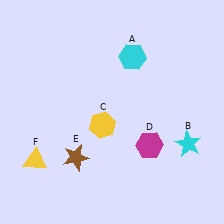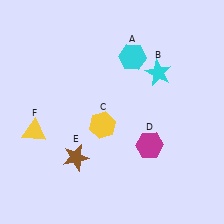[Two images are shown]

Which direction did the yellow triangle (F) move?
The yellow triangle (F) moved up.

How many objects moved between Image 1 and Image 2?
2 objects moved between the two images.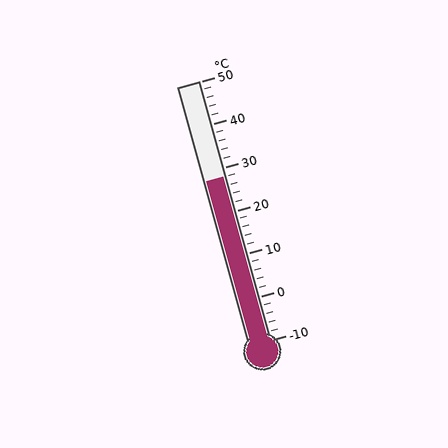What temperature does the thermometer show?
The thermometer shows approximately 28°C.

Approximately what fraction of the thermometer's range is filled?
The thermometer is filled to approximately 65% of its range.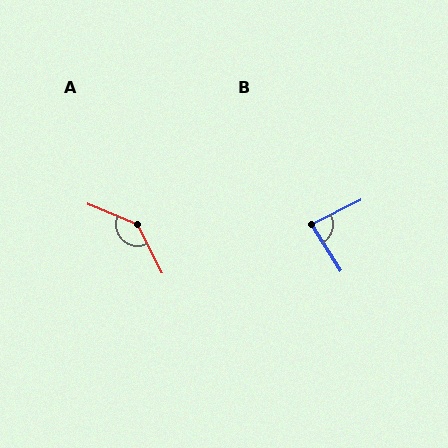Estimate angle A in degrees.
Approximately 139 degrees.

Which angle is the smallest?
B, at approximately 85 degrees.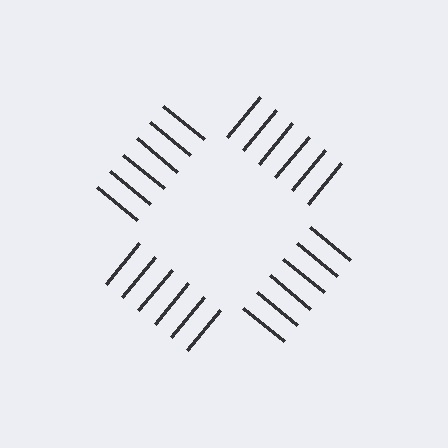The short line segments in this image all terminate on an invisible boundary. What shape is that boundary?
An illusory square — the line segments terminate on its edges but no continuous stroke is drawn.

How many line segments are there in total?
24 — 6 along each of the 4 edges.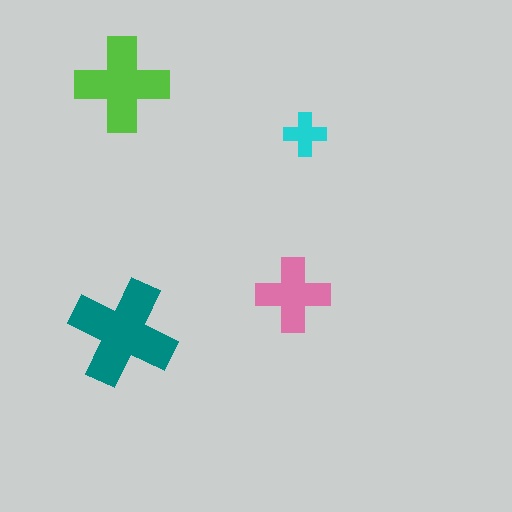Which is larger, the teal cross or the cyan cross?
The teal one.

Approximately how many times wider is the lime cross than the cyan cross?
About 2 times wider.